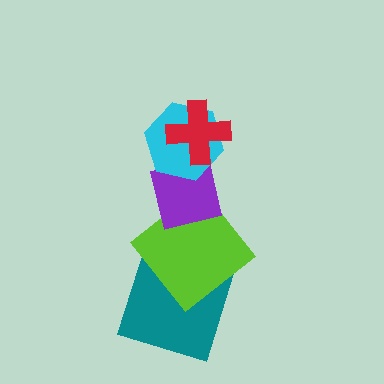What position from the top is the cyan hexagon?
The cyan hexagon is 2nd from the top.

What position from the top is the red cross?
The red cross is 1st from the top.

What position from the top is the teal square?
The teal square is 5th from the top.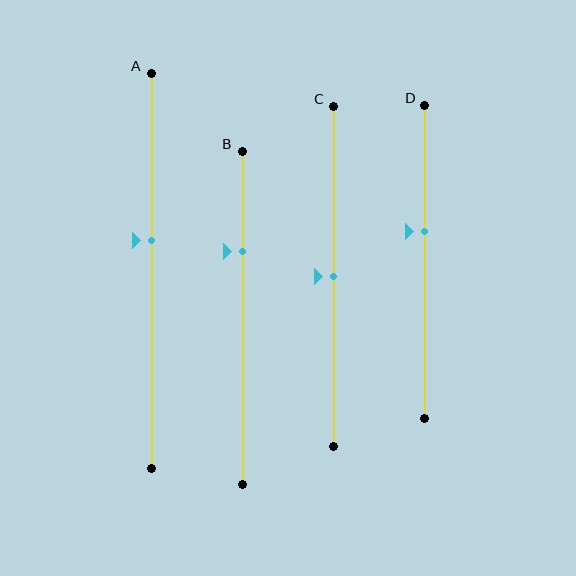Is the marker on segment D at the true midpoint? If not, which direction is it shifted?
No, the marker on segment D is shifted upward by about 10% of the segment length.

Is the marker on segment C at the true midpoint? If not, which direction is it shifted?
Yes, the marker on segment C is at the true midpoint.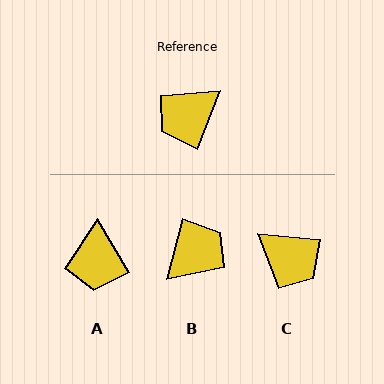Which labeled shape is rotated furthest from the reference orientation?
B, about 174 degrees away.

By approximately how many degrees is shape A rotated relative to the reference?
Approximately 52 degrees counter-clockwise.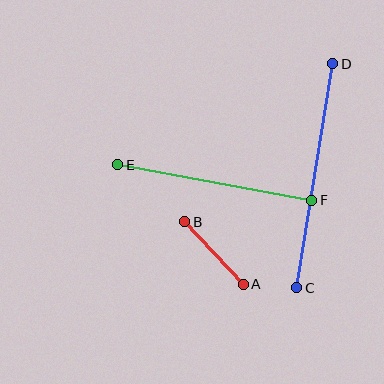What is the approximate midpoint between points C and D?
The midpoint is at approximately (315, 176) pixels.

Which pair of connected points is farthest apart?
Points C and D are farthest apart.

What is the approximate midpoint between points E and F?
The midpoint is at approximately (215, 182) pixels.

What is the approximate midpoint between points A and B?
The midpoint is at approximately (214, 253) pixels.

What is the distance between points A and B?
The distance is approximately 86 pixels.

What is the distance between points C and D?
The distance is approximately 227 pixels.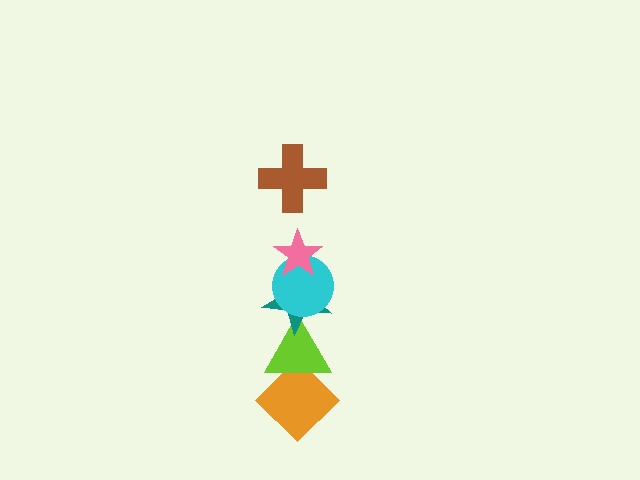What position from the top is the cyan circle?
The cyan circle is 3rd from the top.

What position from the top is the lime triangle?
The lime triangle is 5th from the top.